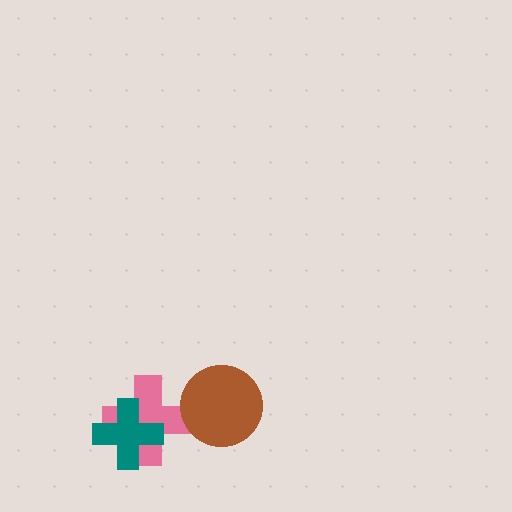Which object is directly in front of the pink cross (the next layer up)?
The brown circle is directly in front of the pink cross.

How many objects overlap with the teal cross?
1 object overlaps with the teal cross.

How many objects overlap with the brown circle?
1 object overlaps with the brown circle.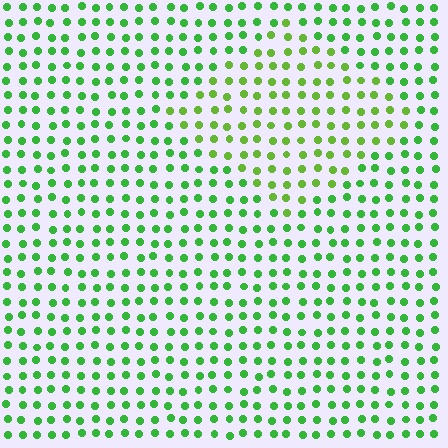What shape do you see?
I see a diamond.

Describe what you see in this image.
The image is filled with small green elements in a uniform arrangement. A diamond-shaped region is visible where the elements are tinted to a slightly different hue, forming a subtle color boundary.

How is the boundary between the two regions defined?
The boundary is defined purely by a slight shift in hue (about 25 degrees). Spacing, size, and orientation are identical on both sides.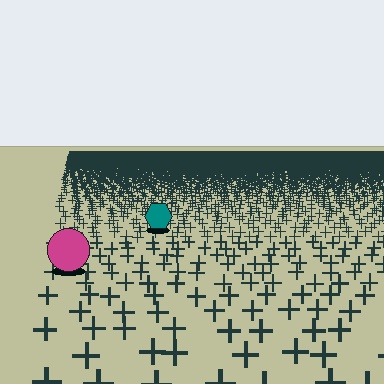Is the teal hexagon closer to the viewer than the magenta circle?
No. The magenta circle is closer — you can tell from the texture gradient: the ground texture is coarser near it.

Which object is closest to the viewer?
The magenta circle is closest. The texture marks near it are larger and more spread out.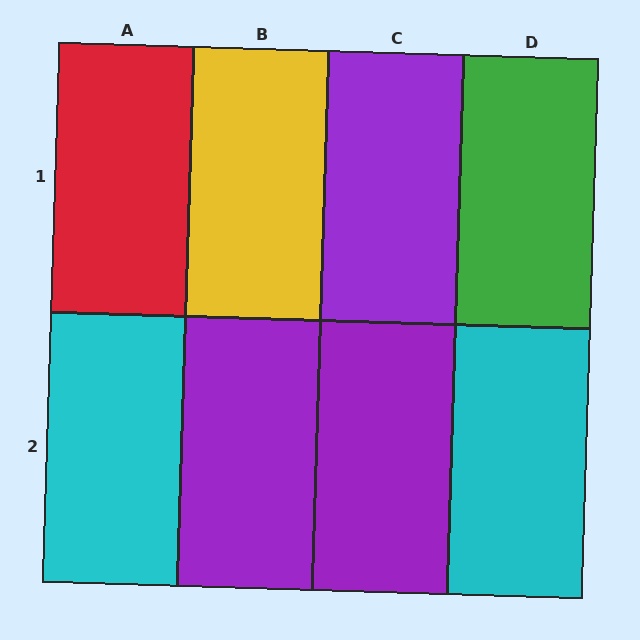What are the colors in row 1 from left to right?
Red, yellow, purple, green.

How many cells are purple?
3 cells are purple.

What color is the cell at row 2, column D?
Cyan.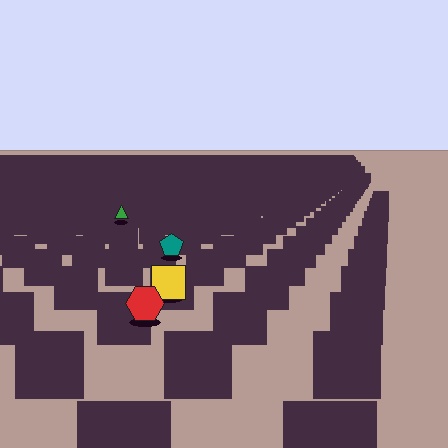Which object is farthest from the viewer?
The green triangle is farthest from the viewer. It appears smaller and the ground texture around it is denser.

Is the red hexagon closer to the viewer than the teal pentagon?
Yes. The red hexagon is closer — you can tell from the texture gradient: the ground texture is coarser near it.